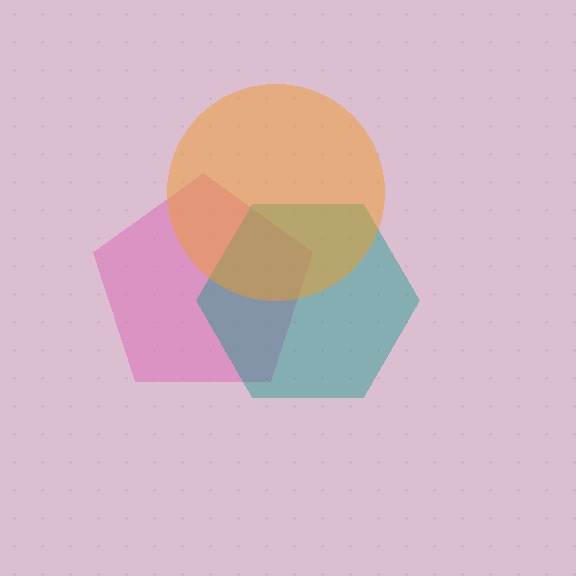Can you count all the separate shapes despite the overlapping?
Yes, there are 3 separate shapes.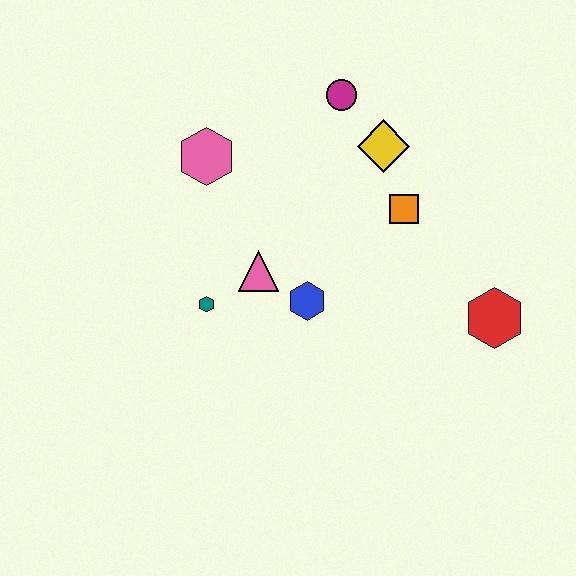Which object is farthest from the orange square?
The teal hexagon is farthest from the orange square.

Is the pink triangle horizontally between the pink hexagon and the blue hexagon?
Yes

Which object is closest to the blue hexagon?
The pink triangle is closest to the blue hexagon.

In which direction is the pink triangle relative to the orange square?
The pink triangle is to the left of the orange square.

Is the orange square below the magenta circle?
Yes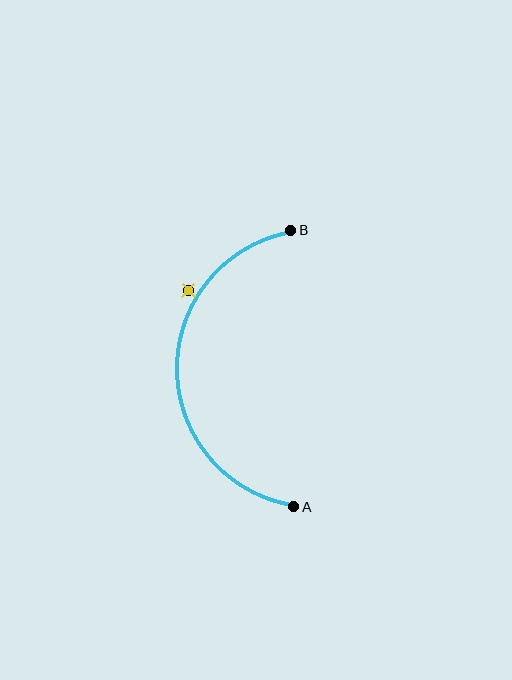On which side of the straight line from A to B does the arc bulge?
The arc bulges to the left of the straight line connecting A and B.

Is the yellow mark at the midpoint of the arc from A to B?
No — the yellow mark does not lie on the arc at all. It sits slightly outside the curve.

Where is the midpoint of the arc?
The arc midpoint is the point on the curve farthest from the straight line joining A and B. It sits to the left of that line.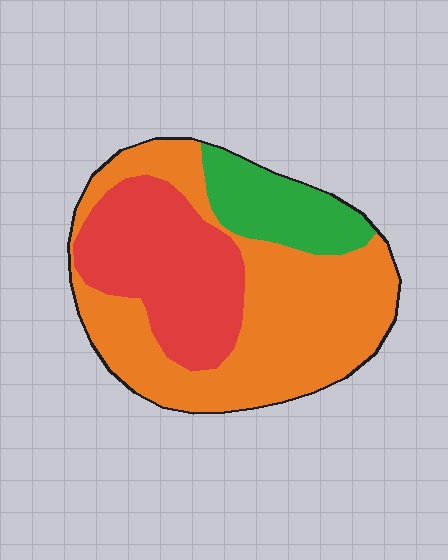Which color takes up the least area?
Green, at roughly 15%.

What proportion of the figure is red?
Red takes up between a quarter and a half of the figure.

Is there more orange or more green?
Orange.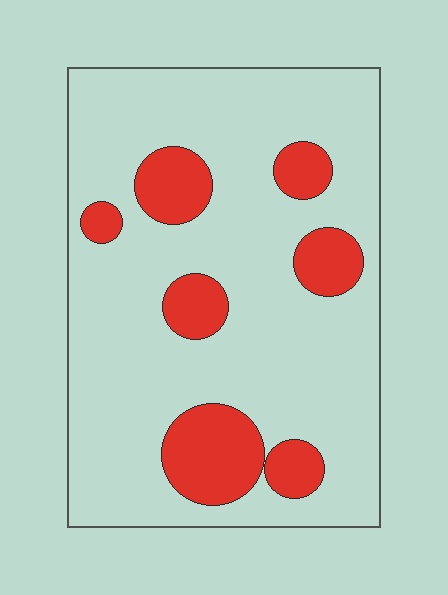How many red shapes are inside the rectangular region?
7.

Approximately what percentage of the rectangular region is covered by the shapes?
Approximately 20%.